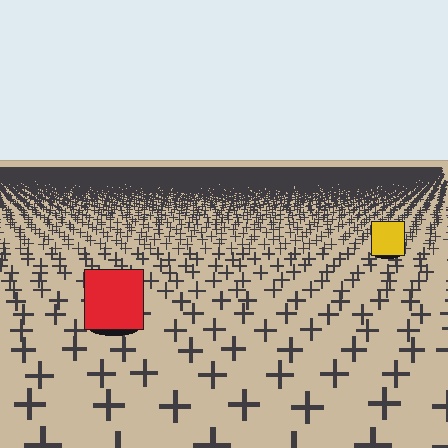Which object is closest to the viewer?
The red square is closest. The texture marks near it are larger and more spread out.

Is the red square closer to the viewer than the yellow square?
Yes. The red square is closer — you can tell from the texture gradient: the ground texture is coarser near it.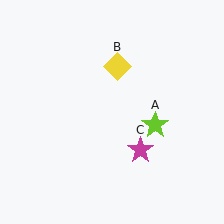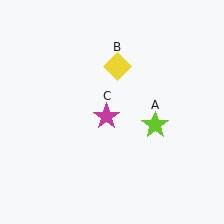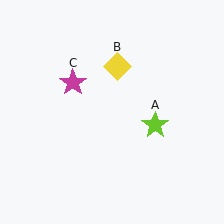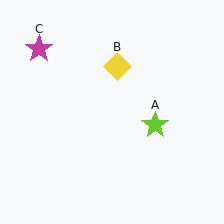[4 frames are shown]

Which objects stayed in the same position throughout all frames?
Lime star (object A) and yellow diamond (object B) remained stationary.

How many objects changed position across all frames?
1 object changed position: magenta star (object C).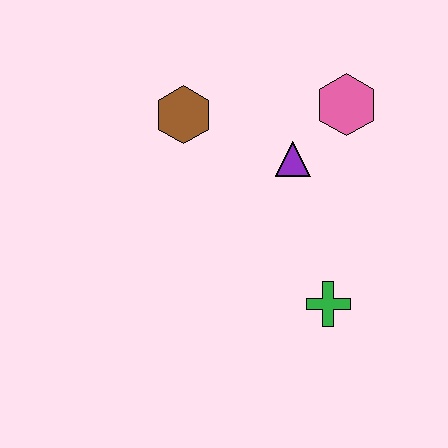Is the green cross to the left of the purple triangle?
No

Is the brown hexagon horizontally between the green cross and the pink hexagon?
No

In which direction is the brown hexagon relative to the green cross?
The brown hexagon is above the green cross.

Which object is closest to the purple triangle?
The pink hexagon is closest to the purple triangle.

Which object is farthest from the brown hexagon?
The green cross is farthest from the brown hexagon.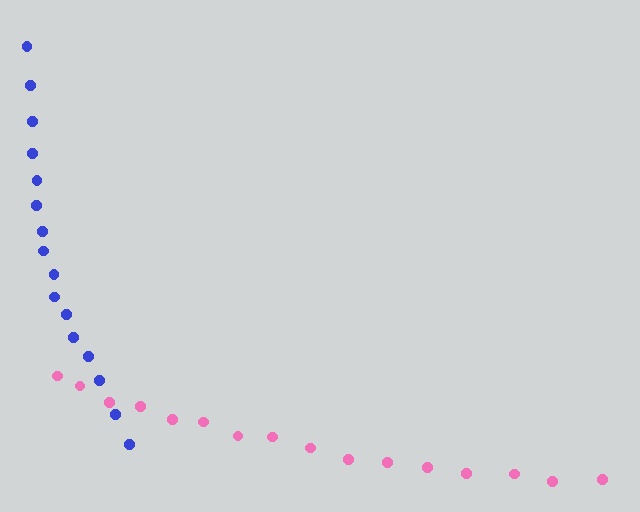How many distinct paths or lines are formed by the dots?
There are 2 distinct paths.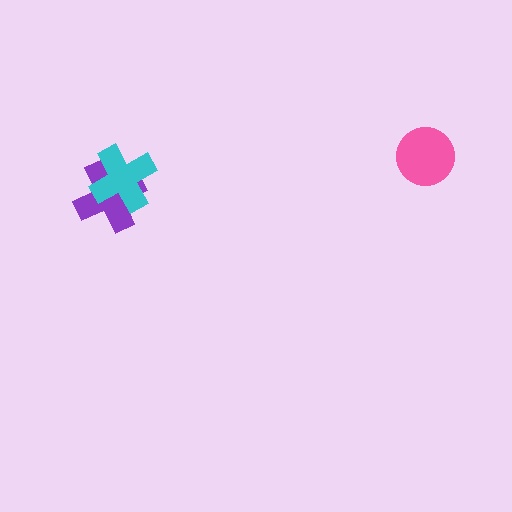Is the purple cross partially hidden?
Yes, it is partially covered by another shape.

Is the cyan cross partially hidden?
No, no other shape covers it.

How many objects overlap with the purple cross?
1 object overlaps with the purple cross.